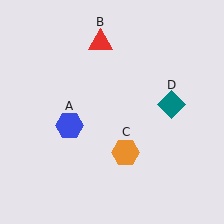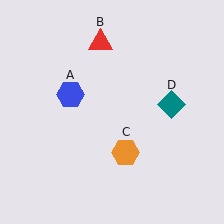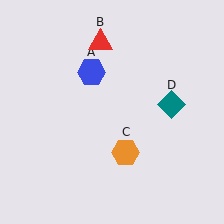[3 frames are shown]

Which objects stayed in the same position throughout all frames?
Red triangle (object B) and orange hexagon (object C) and teal diamond (object D) remained stationary.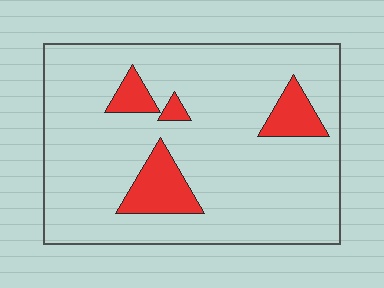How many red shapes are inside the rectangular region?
4.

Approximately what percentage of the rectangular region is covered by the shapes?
Approximately 15%.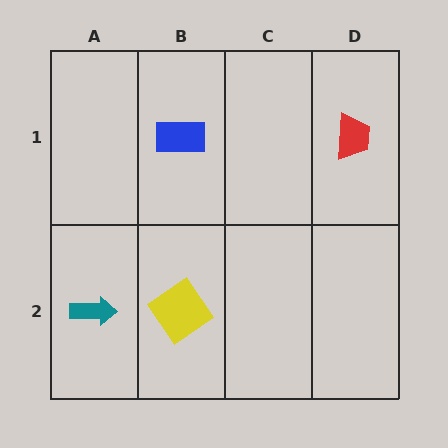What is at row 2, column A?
A teal arrow.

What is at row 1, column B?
A blue rectangle.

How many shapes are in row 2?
2 shapes.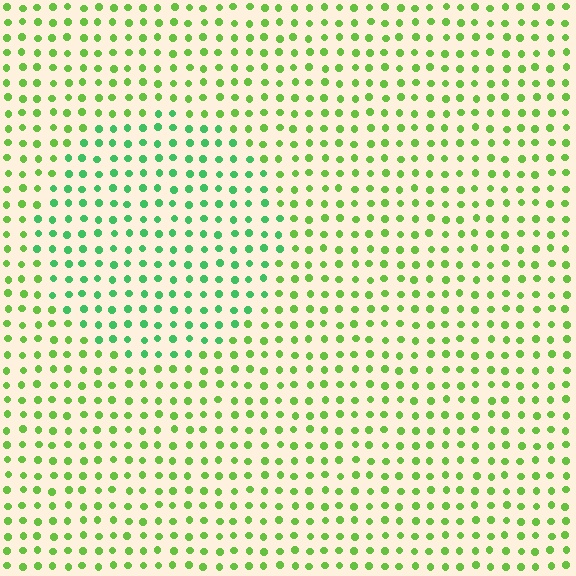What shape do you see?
I see a circle.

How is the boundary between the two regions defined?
The boundary is defined purely by a slight shift in hue (about 33 degrees). Spacing, size, and orientation are identical on both sides.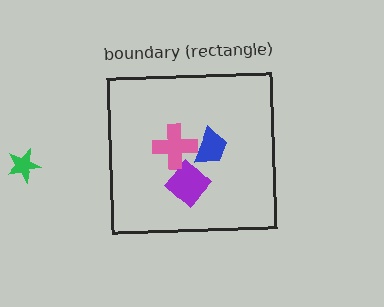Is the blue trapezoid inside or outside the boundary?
Inside.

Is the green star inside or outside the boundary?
Outside.